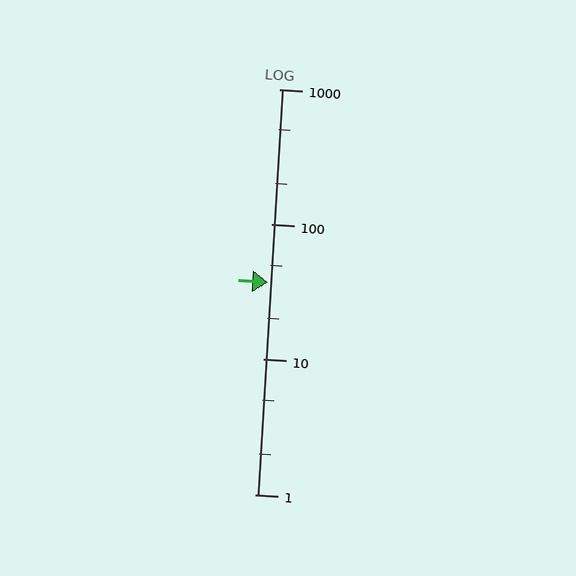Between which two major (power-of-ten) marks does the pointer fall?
The pointer is between 10 and 100.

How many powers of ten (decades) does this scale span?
The scale spans 3 decades, from 1 to 1000.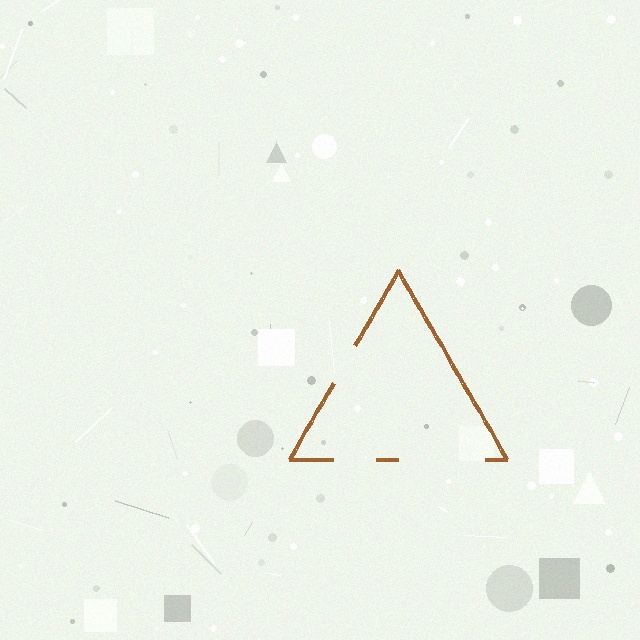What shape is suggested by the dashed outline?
The dashed outline suggests a triangle.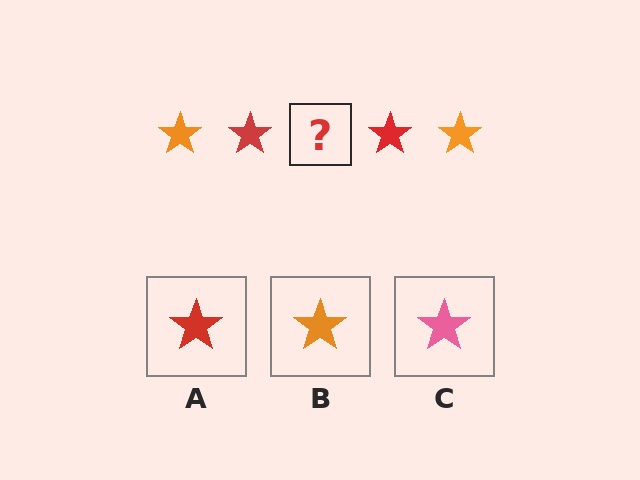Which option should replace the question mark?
Option B.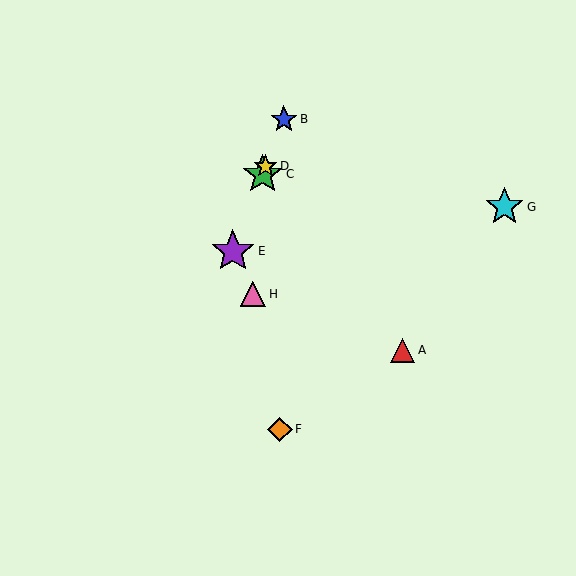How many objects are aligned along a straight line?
4 objects (B, C, D, E) are aligned along a straight line.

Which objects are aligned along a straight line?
Objects B, C, D, E are aligned along a straight line.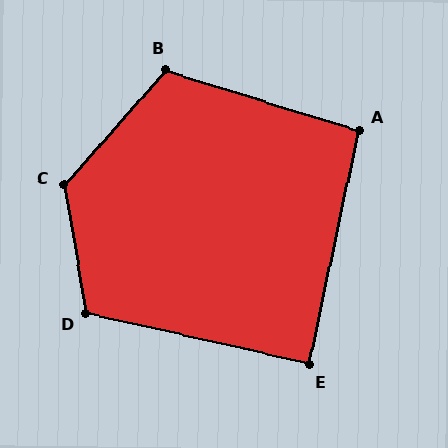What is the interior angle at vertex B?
Approximately 114 degrees (obtuse).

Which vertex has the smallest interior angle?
E, at approximately 89 degrees.